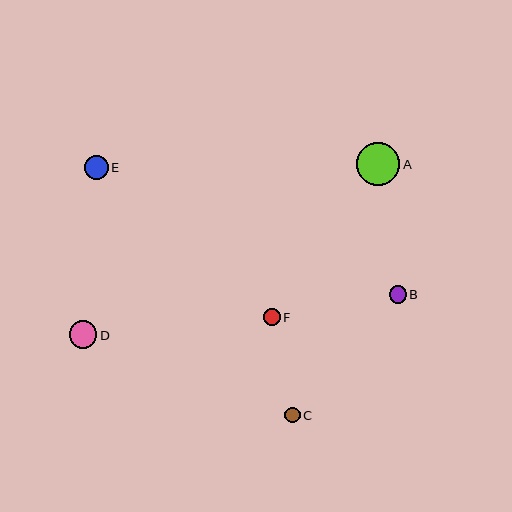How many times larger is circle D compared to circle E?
Circle D is approximately 1.1 times the size of circle E.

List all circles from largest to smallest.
From largest to smallest: A, D, E, B, F, C.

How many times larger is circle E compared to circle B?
Circle E is approximately 1.4 times the size of circle B.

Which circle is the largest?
Circle A is the largest with a size of approximately 43 pixels.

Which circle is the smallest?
Circle C is the smallest with a size of approximately 15 pixels.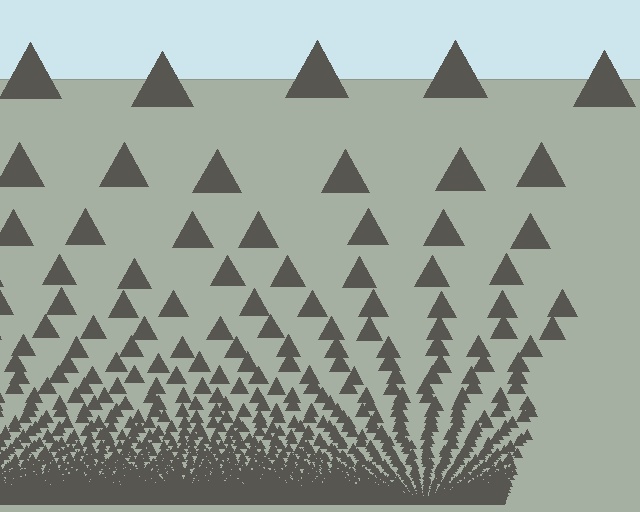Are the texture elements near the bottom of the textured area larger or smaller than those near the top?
Smaller. The gradient is inverted — elements near the bottom are smaller and denser.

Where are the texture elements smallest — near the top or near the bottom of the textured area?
Near the bottom.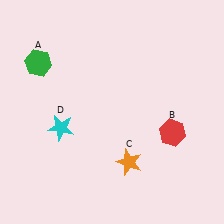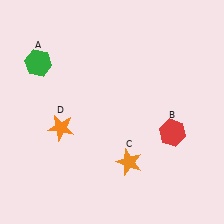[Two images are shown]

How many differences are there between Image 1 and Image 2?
There is 1 difference between the two images.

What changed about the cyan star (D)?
In Image 1, D is cyan. In Image 2, it changed to orange.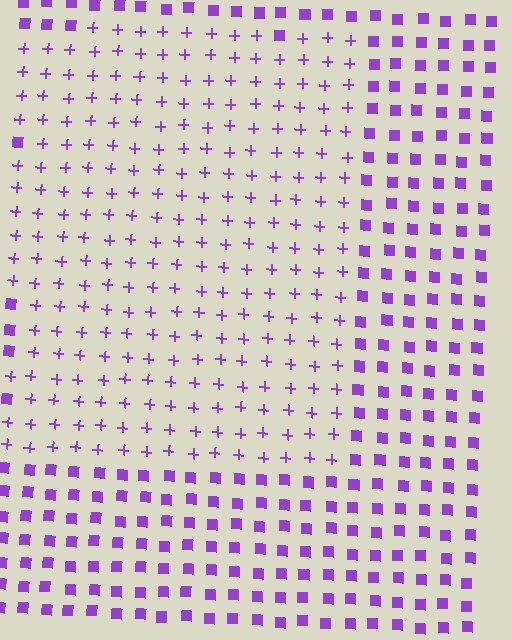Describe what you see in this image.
The image is filled with small purple elements arranged in a uniform grid. A rectangle-shaped region contains plus signs, while the surrounding area contains squares. The boundary is defined purely by the change in element shape.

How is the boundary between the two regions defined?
The boundary is defined by a change in element shape: plus signs inside vs. squares outside. All elements share the same color and spacing.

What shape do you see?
I see a rectangle.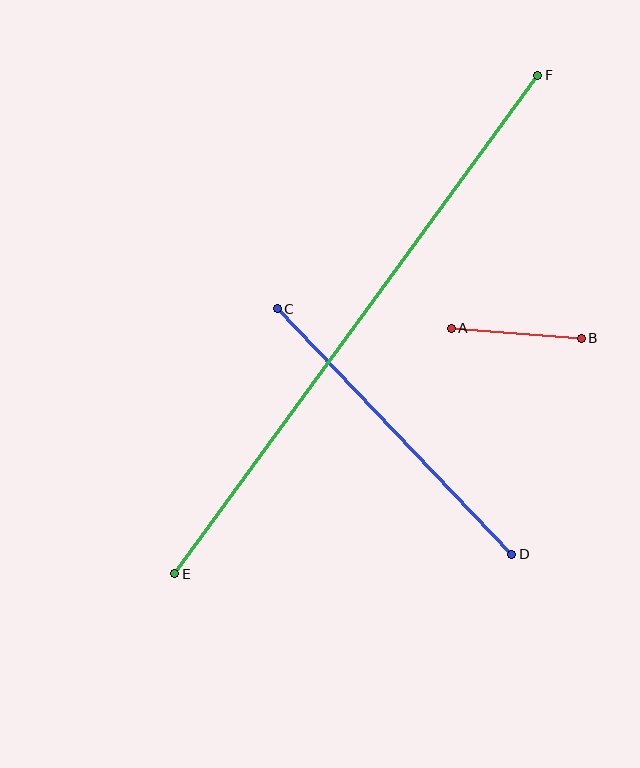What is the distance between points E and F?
The distance is approximately 617 pixels.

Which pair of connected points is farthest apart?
Points E and F are farthest apart.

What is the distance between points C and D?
The distance is approximately 340 pixels.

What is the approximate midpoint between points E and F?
The midpoint is at approximately (356, 325) pixels.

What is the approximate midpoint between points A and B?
The midpoint is at approximately (516, 333) pixels.